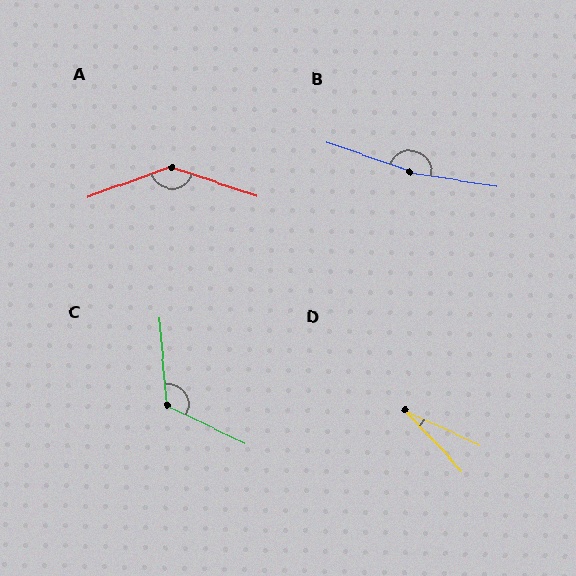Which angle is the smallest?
D, at approximately 22 degrees.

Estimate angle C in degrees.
Approximately 120 degrees.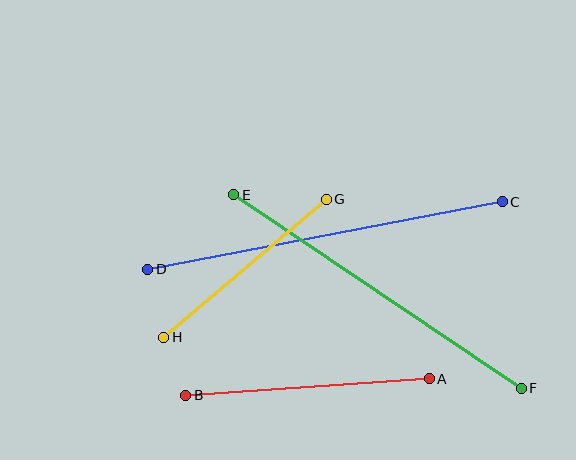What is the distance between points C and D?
The distance is approximately 361 pixels.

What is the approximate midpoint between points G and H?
The midpoint is at approximately (245, 268) pixels.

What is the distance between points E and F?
The distance is approximately 347 pixels.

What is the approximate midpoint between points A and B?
The midpoint is at approximately (307, 387) pixels.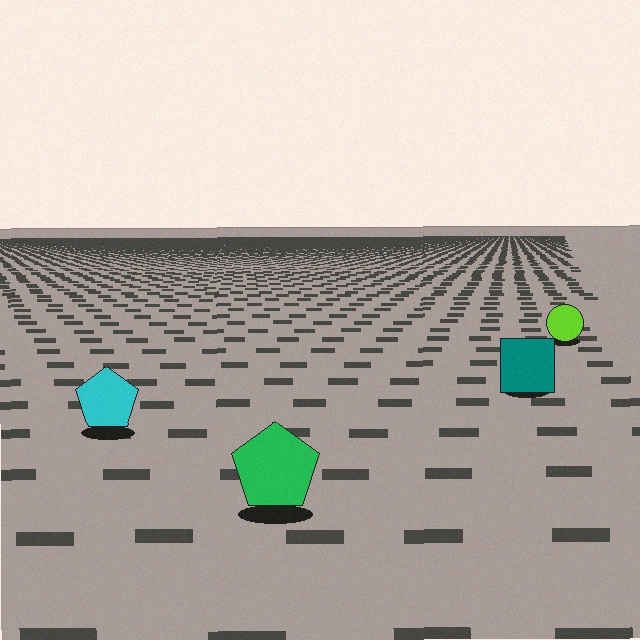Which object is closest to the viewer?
The green pentagon is closest. The texture marks near it are larger and more spread out.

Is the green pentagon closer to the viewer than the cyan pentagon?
Yes. The green pentagon is closer — you can tell from the texture gradient: the ground texture is coarser near it.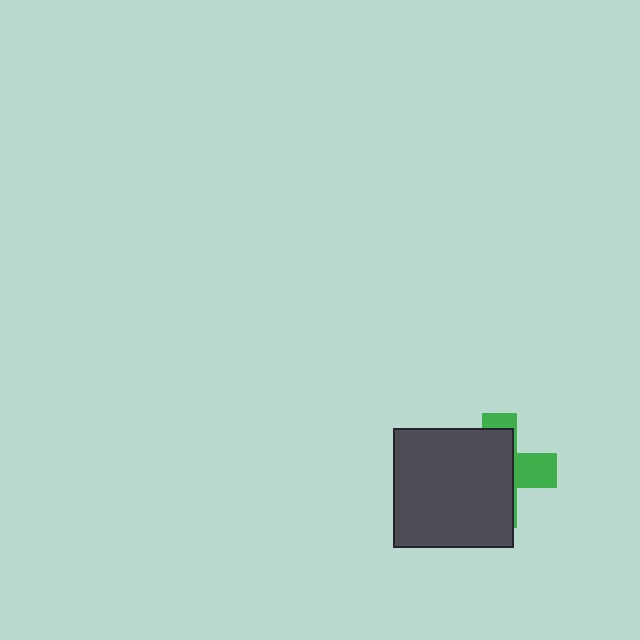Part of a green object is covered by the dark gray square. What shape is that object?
It is a cross.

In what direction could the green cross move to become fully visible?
The green cross could move right. That would shift it out from behind the dark gray square entirely.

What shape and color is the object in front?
The object in front is a dark gray square.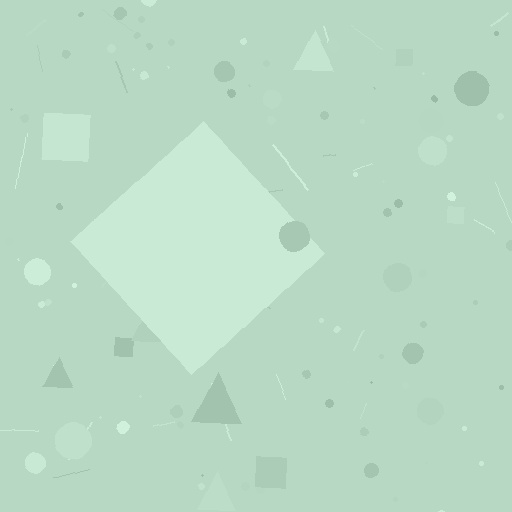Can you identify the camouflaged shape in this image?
The camouflaged shape is a diamond.